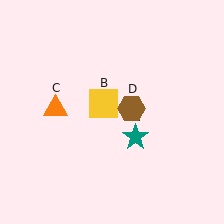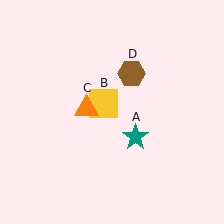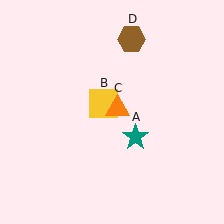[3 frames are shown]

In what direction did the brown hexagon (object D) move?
The brown hexagon (object D) moved up.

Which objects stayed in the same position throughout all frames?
Teal star (object A) and yellow square (object B) remained stationary.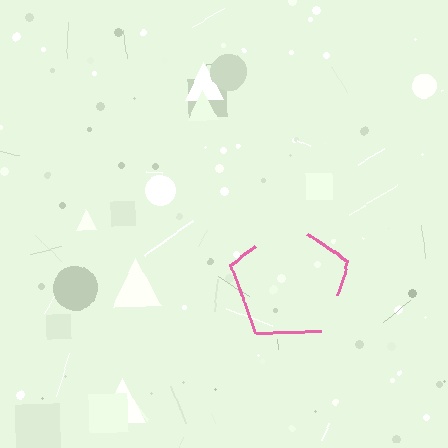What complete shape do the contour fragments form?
The contour fragments form a pentagon.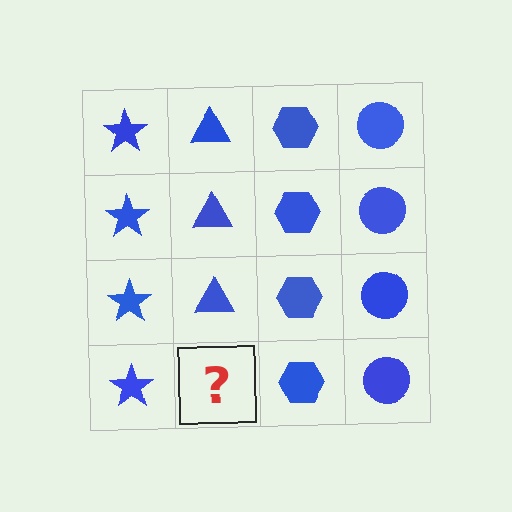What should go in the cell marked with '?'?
The missing cell should contain a blue triangle.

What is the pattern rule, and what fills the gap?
The rule is that each column has a consistent shape. The gap should be filled with a blue triangle.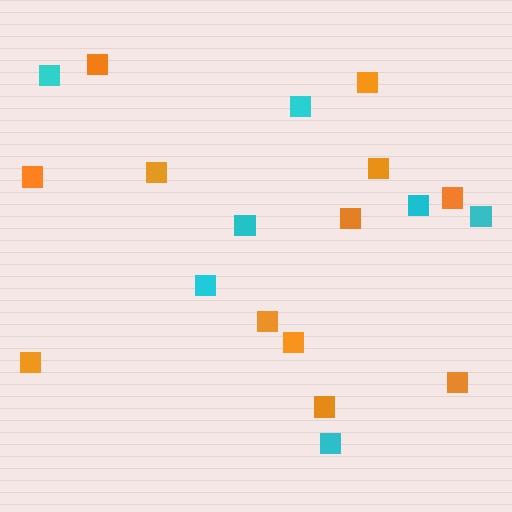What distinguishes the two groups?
There are 2 groups: one group of cyan squares (7) and one group of orange squares (12).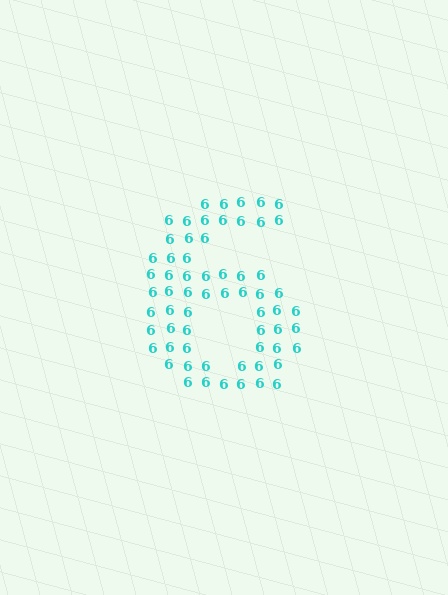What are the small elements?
The small elements are digit 6's.